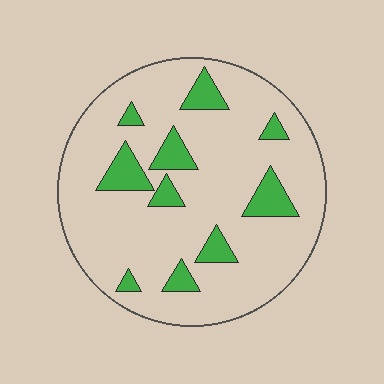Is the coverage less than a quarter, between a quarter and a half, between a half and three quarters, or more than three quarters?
Less than a quarter.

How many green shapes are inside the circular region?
10.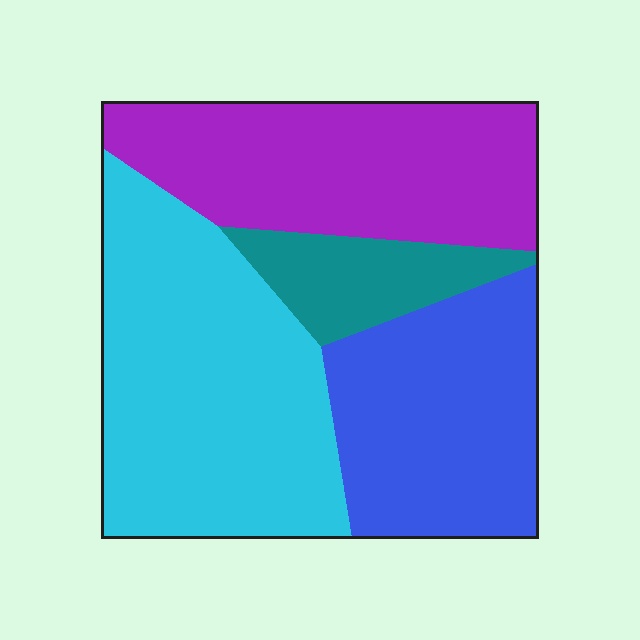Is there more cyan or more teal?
Cyan.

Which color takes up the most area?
Cyan, at roughly 35%.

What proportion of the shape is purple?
Purple takes up about one quarter (1/4) of the shape.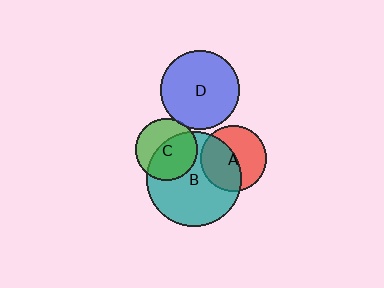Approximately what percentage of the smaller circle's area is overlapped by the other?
Approximately 5%.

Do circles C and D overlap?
Yes.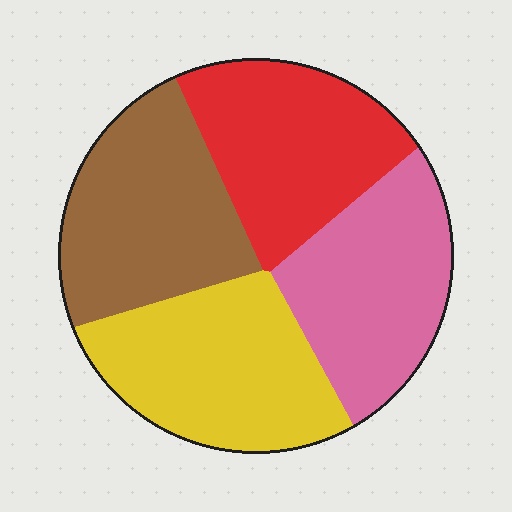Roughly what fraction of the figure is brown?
Brown takes up about one quarter (1/4) of the figure.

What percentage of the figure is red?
Red covers around 25% of the figure.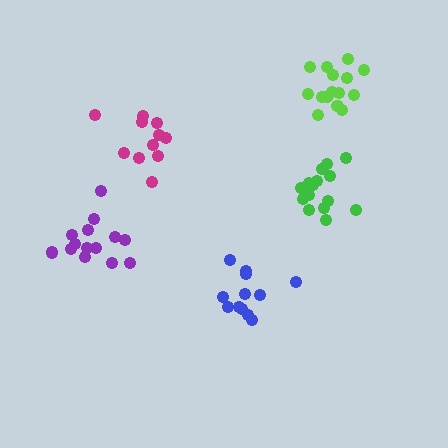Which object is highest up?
The lime cluster is topmost.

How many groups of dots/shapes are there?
There are 5 groups.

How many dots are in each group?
Group 1: 11 dots, Group 2: 12 dots, Group 3: 16 dots, Group 4: 14 dots, Group 5: 15 dots (68 total).